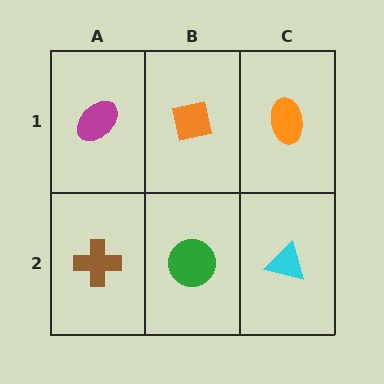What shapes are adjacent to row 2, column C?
An orange ellipse (row 1, column C), a green circle (row 2, column B).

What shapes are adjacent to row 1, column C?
A cyan triangle (row 2, column C), an orange square (row 1, column B).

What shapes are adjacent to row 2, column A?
A magenta ellipse (row 1, column A), a green circle (row 2, column B).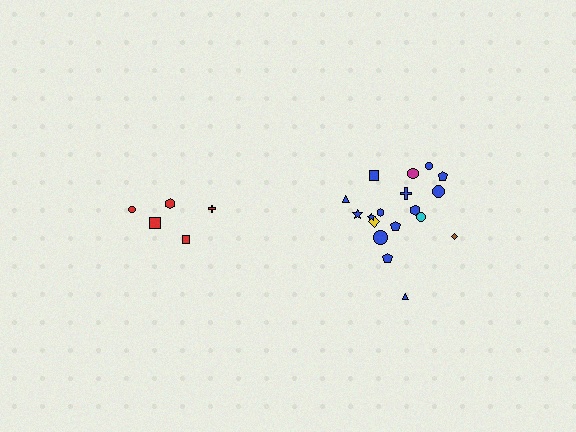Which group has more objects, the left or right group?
The right group.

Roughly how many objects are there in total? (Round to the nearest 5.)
Roughly 25 objects in total.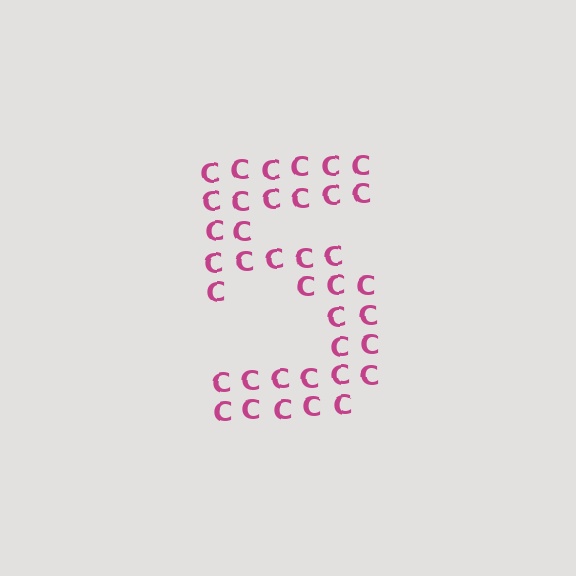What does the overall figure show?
The overall figure shows the digit 5.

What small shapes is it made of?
It is made of small letter C's.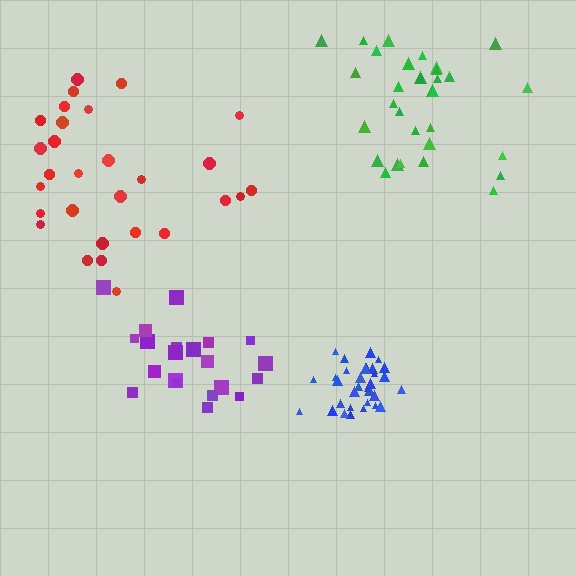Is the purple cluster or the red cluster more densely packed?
Purple.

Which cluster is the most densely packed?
Blue.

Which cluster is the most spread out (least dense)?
Red.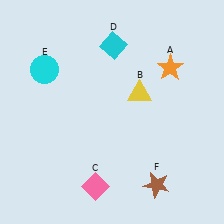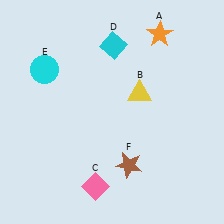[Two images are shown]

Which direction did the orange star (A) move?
The orange star (A) moved up.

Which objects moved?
The objects that moved are: the orange star (A), the brown star (F).